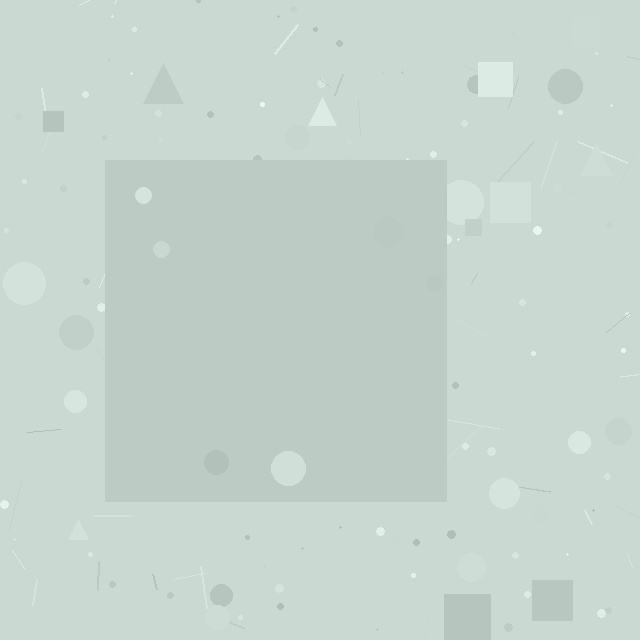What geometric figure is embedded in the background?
A square is embedded in the background.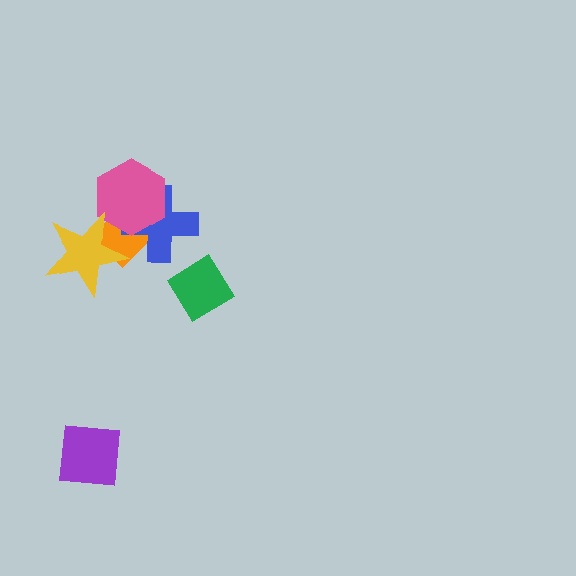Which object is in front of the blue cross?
The pink hexagon is in front of the blue cross.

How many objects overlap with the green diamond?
0 objects overlap with the green diamond.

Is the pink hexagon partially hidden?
Yes, it is partially covered by another shape.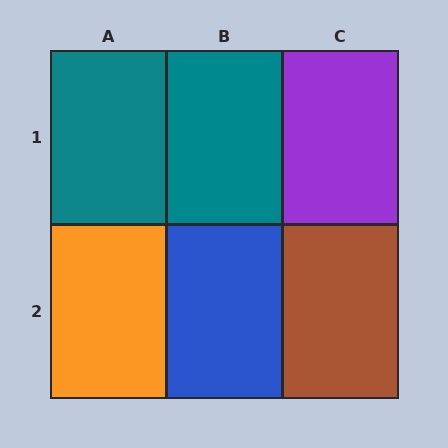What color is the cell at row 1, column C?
Purple.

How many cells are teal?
2 cells are teal.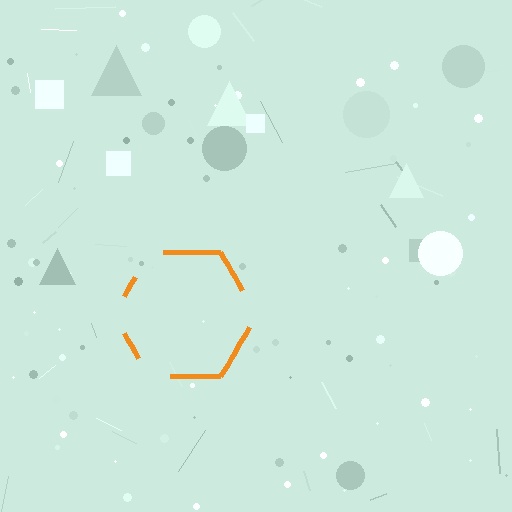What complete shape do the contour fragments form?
The contour fragments form a hexagon.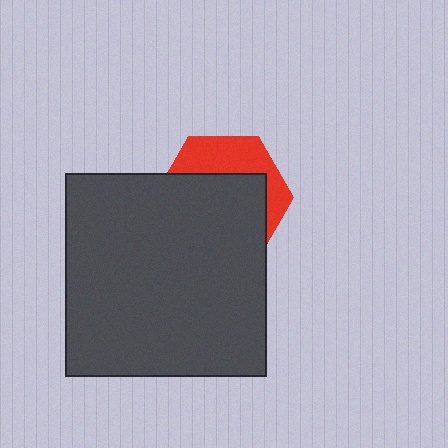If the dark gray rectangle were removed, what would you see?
You would see the complete red hexagon.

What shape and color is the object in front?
The object in front is a dark gray rectangle.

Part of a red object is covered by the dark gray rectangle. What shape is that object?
It is a hexagon.